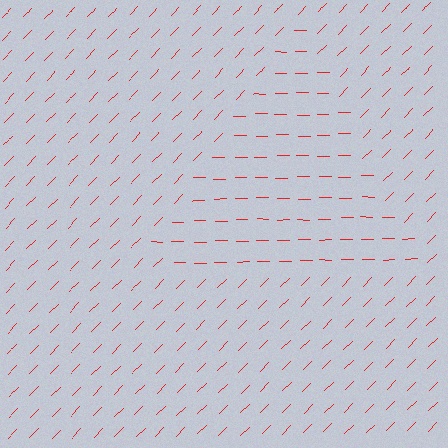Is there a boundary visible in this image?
Yes, there is a texture boundary formed by a change in line orientation.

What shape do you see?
I see a triangle.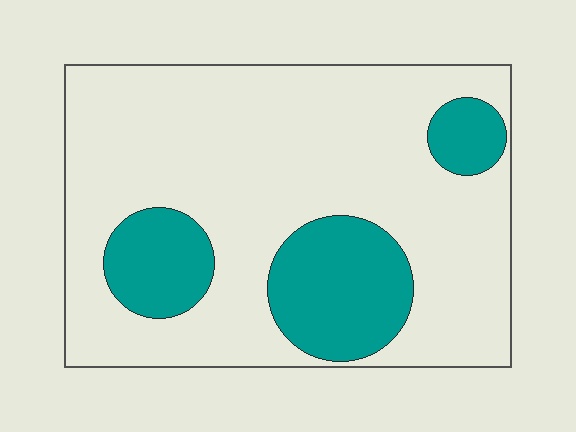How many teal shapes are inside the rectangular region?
3.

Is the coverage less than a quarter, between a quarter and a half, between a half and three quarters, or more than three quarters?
Less than a quarter.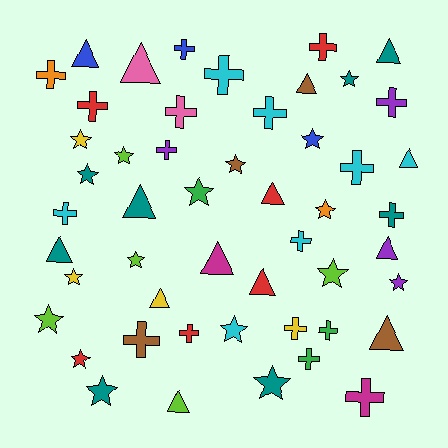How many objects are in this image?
There are 50 objects.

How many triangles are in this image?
There are 14 triangles.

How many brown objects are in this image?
There are 4 brown objects.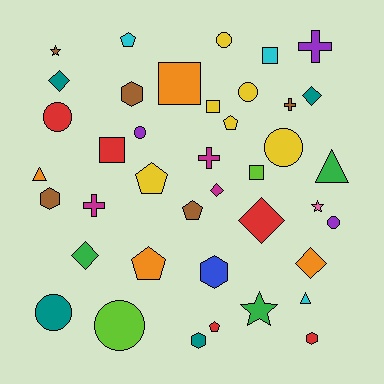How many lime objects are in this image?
There are 2 lime objects.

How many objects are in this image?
There are 40 objects.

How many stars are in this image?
There are 3 stars.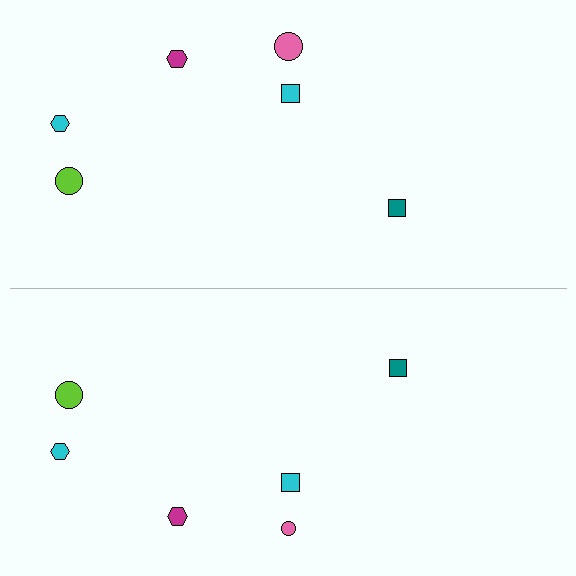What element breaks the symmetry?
The pink circle on the bottom side has a different size than its mirror counterpart.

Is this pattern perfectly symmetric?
No, the pattern is not perfectly symmetric. The pink circle on the bottom side has a different size than its mirror counterpart.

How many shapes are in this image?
There are 12 shapes in this image.